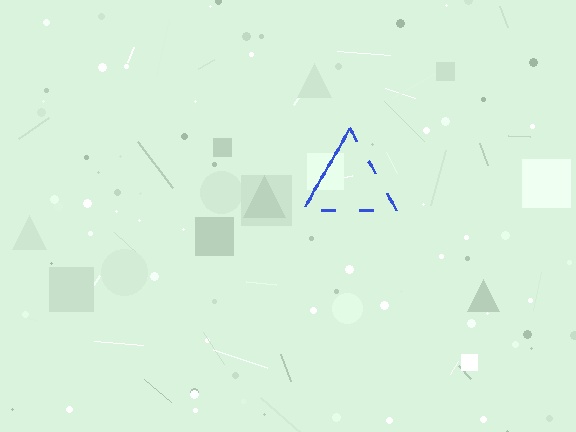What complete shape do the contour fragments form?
The contour fragments form a triangle.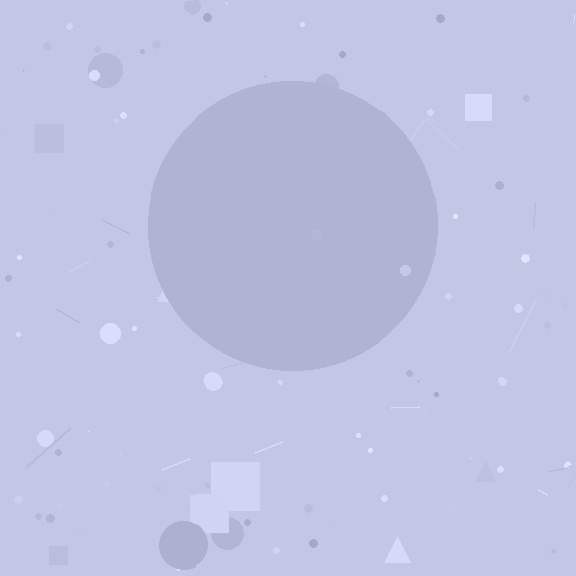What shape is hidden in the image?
A circle is hidden in the image.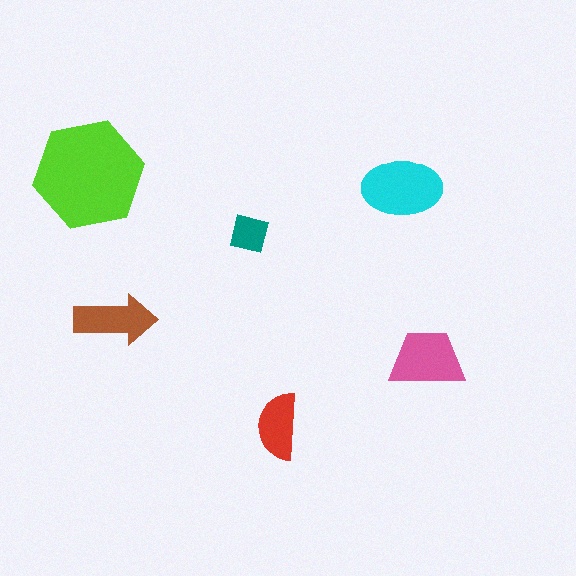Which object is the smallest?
The teal square.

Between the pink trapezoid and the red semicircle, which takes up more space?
The pink trapezoid.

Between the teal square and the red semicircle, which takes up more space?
The red semicircle.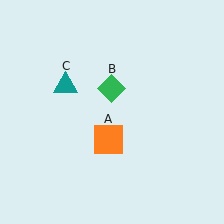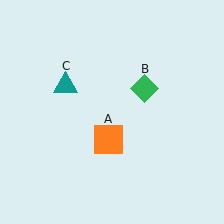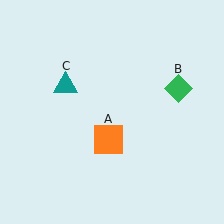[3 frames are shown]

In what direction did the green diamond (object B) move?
The green diamond (object B) moved right.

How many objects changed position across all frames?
1 object changed position: green diamond (object B).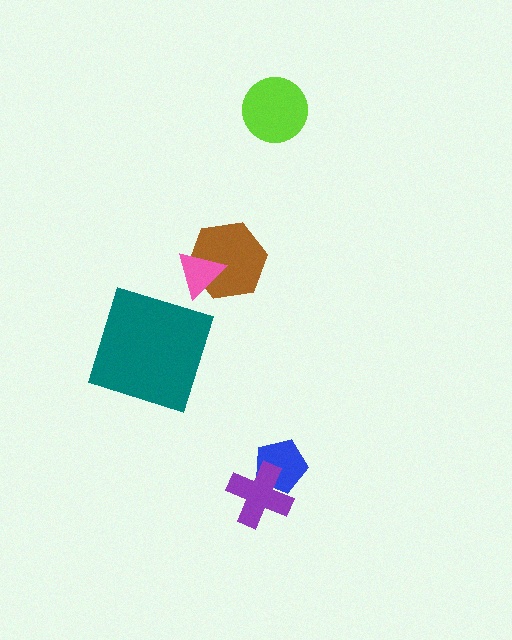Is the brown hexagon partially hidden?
Yes, it is partially covered by another shape.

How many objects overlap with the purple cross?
1 object overlaps with the purple cross.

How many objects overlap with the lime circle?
0 objects overlap with the lime circle.